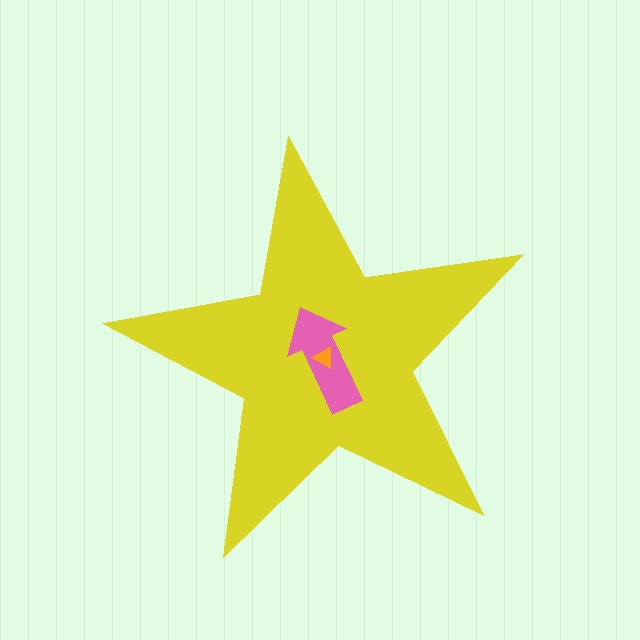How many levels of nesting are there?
3.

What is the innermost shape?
The orange triangle.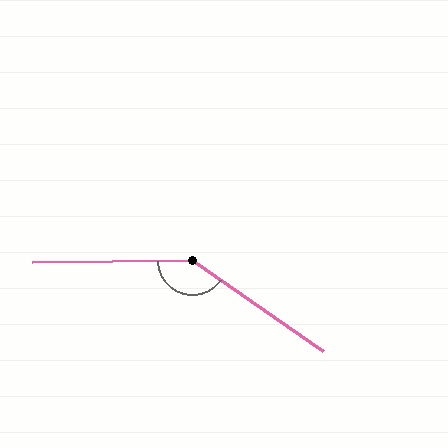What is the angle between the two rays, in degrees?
Approximately 144 degrees.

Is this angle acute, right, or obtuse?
It is obtuse.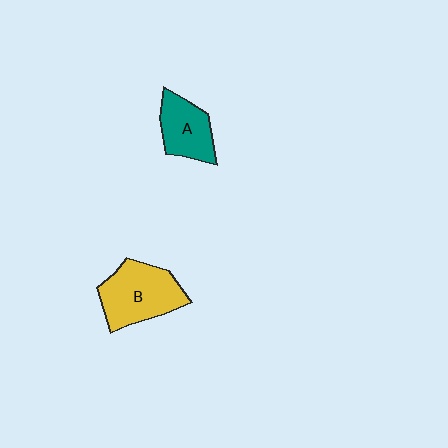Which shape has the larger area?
Shape B (yellow).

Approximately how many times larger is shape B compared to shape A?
Approximately 1.4 times.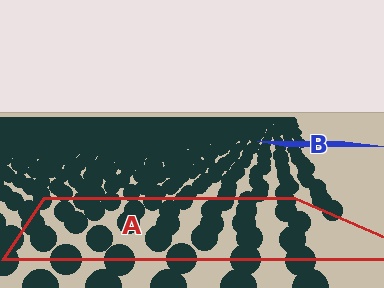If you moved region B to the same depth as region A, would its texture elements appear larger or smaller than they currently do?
They would appear larger. At a closer depth, the same texture elements are projected at a bigger on-screen size.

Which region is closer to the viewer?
Region A is closer. The texture elements there are larger and more spread out.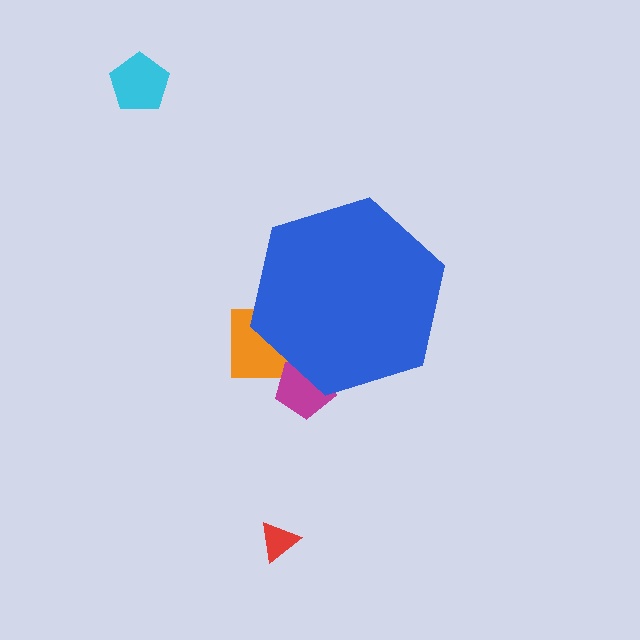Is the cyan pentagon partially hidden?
No, the cyan pentagon is fully visible.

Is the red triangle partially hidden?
No, the red triangle is fully visible.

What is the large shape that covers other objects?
A blue hexagon.